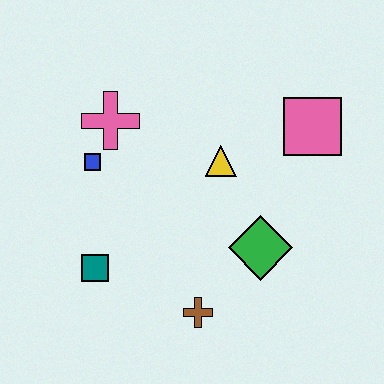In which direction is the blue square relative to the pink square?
The blue square is to the left of the pink square.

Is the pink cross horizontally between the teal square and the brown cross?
Yes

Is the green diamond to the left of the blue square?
No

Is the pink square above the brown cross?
Yes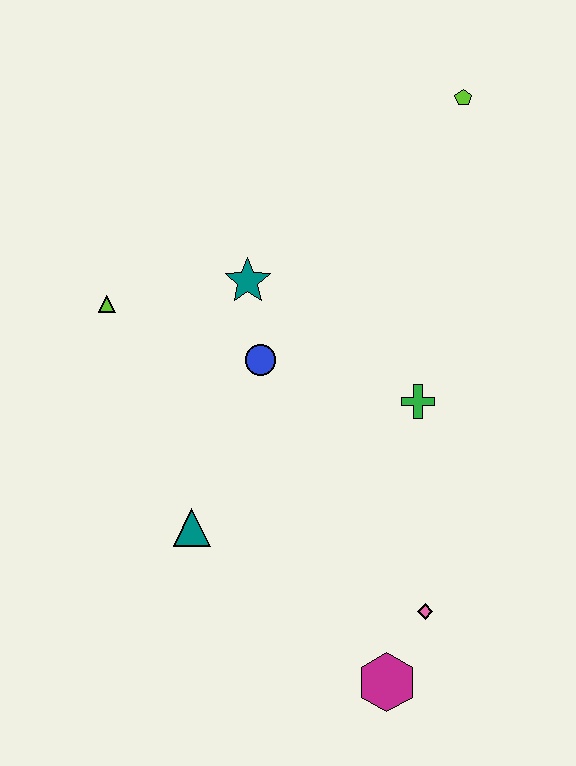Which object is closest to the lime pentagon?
The teal star is closest to the lime pentagon.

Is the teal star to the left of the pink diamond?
Yes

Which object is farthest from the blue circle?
The magenta hexagon is farthest from the blue circle.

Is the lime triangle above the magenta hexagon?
Yes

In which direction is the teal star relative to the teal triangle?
The teal star is above the teal triangle.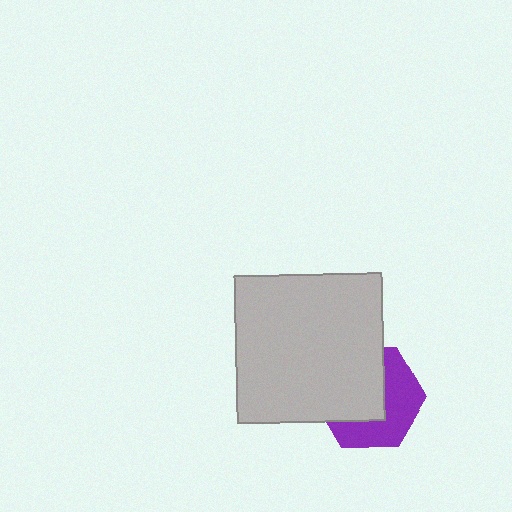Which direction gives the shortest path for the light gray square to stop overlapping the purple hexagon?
Moving toward the upper-left gives the shortest separation.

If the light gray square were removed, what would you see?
You would see the complete purple hexagon.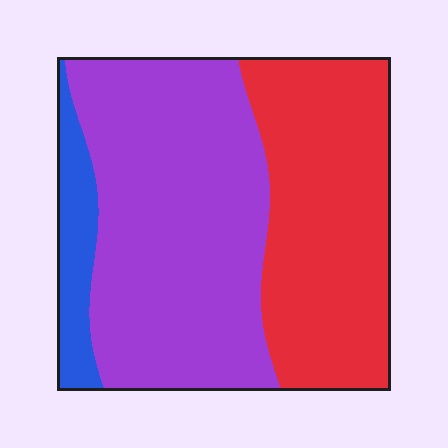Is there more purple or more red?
Purple.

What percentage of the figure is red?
Red covers about 40% of the figure.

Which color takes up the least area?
Blue, at roughly 10%.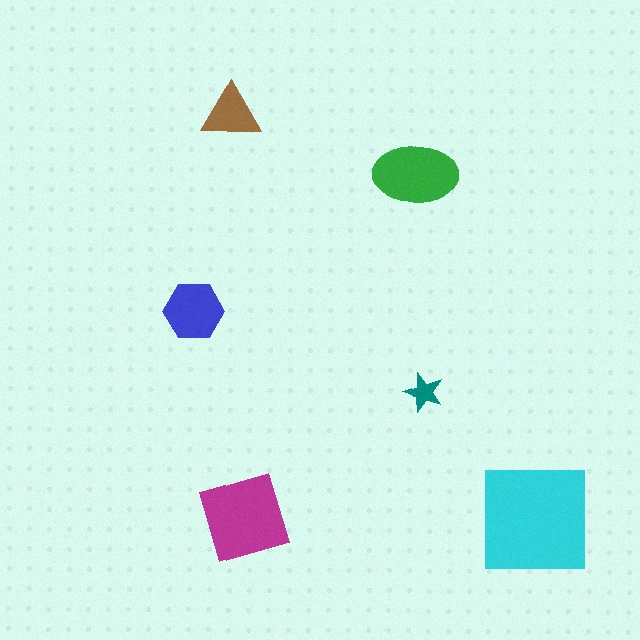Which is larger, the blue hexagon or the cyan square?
The cyan square.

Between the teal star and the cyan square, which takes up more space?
The cyan square.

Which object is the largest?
The cyan square.